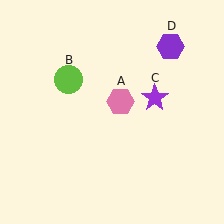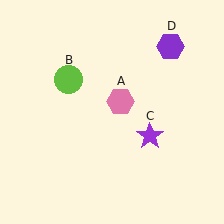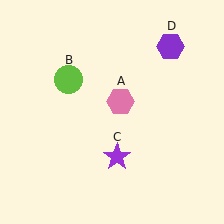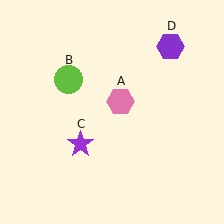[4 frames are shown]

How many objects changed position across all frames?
1 object changed position: purple star (object C).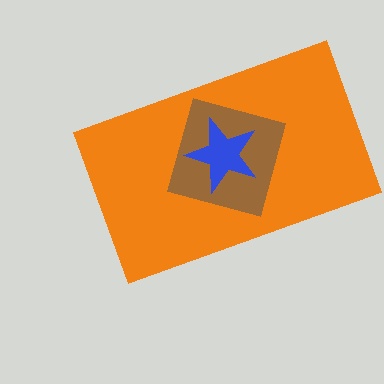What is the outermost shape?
The orange rectangle.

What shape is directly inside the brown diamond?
The blue star.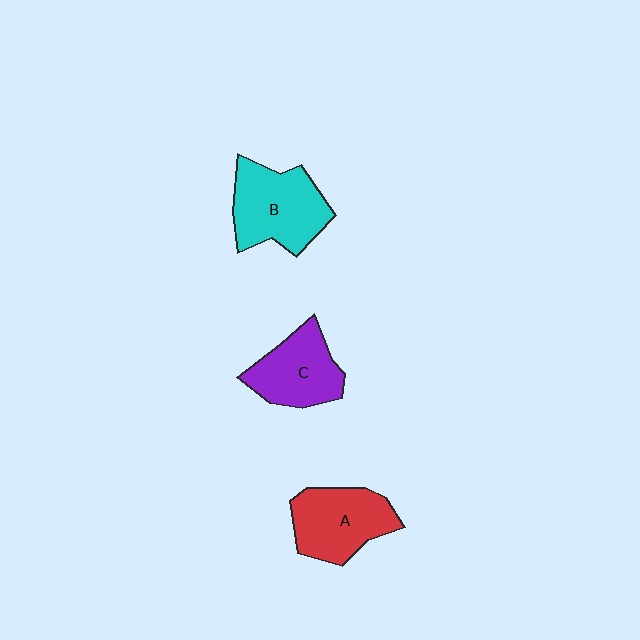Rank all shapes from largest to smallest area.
From largest to smallest: B (cyan), A (red), C (purple).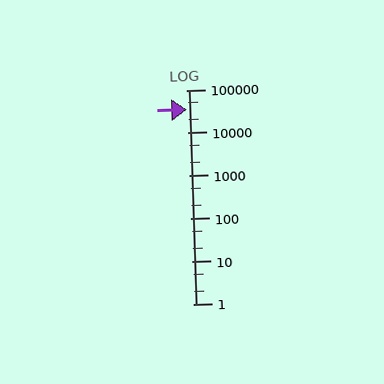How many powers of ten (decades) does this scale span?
The scale spans 5 decades, from 1 to 100000.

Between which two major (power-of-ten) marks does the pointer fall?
The pointer is between 10000 and 100000.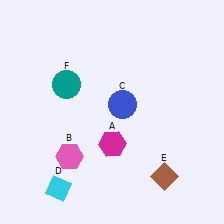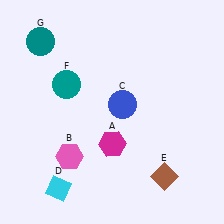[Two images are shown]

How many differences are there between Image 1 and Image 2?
There is 1 difference between the two images.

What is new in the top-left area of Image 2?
A teal circle (G) was added in the top-left area of Image 2.